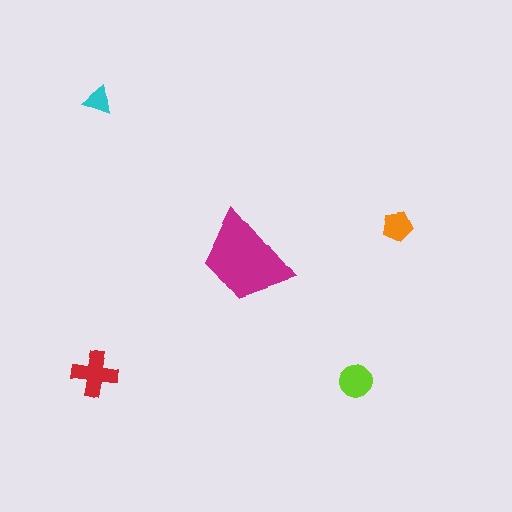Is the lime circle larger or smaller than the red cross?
Smaller.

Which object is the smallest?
The cyan triangle.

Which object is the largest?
The magenta trapezoid.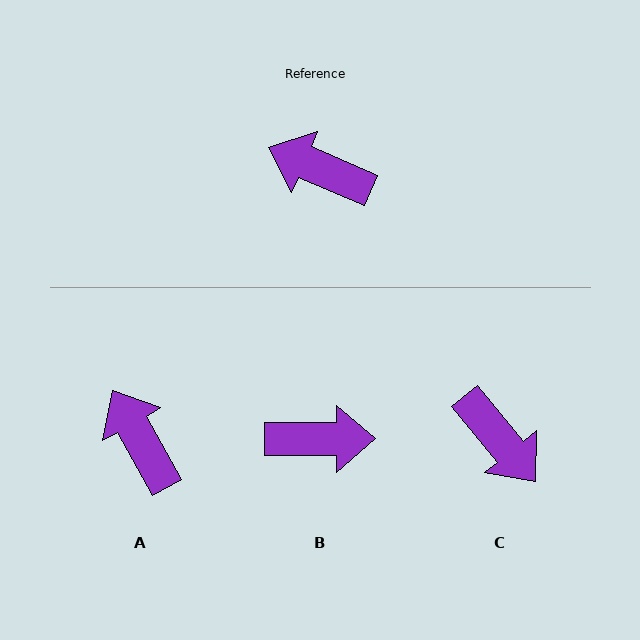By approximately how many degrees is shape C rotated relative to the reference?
Approximately 153 degrees counter-clockwise.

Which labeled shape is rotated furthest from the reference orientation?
B, about 157 degrees away.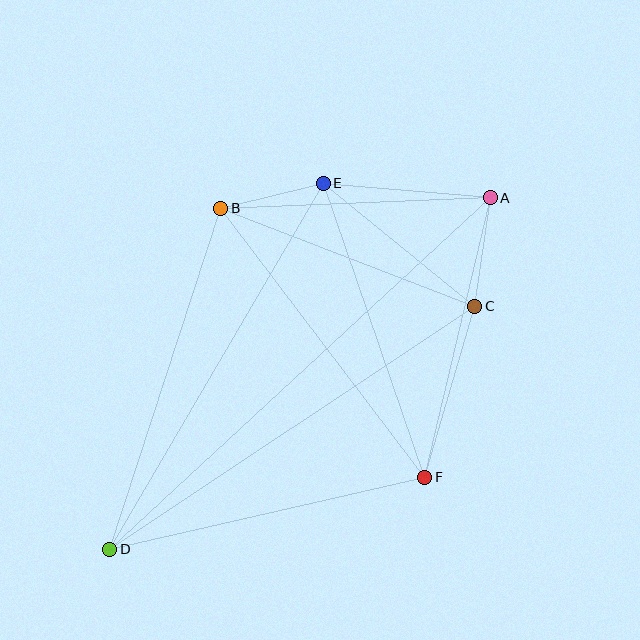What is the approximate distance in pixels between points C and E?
The distance between C and E is approximately 195 pixels.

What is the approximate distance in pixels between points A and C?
The distance between A and C is approximately 110 pixels.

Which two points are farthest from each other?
Points A and D are farthest from each other.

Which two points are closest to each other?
Points B and E are closest to each other.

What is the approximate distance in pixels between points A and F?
The distance between A and F is approximately 287 pixels.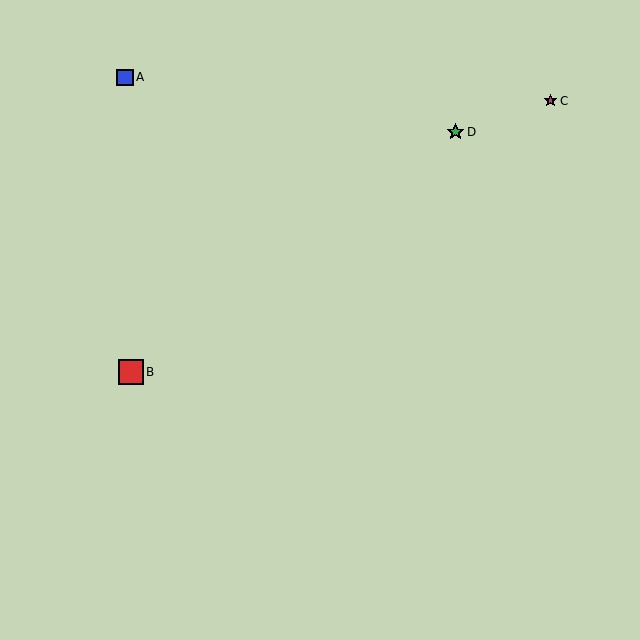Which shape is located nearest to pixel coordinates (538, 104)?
The magenta star (labeled C) at (551, 101) is nearest to that location.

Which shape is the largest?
The red square (labeled B) is the largest.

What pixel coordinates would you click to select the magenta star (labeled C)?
Click at (551, 101) to select the magenta star C.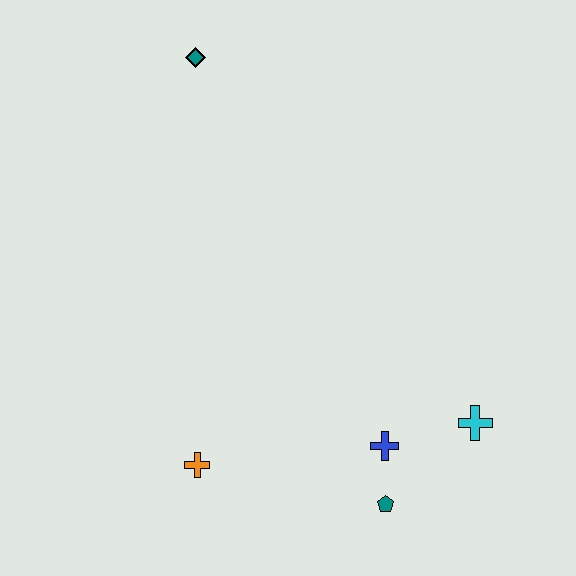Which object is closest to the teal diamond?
The orange cross is closest to the teal diamond.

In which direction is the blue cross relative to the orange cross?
The blue cross is to the right of the orange cross.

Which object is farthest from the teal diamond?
The teal pentagon is farthest from the teal diamond.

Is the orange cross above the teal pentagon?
Yes